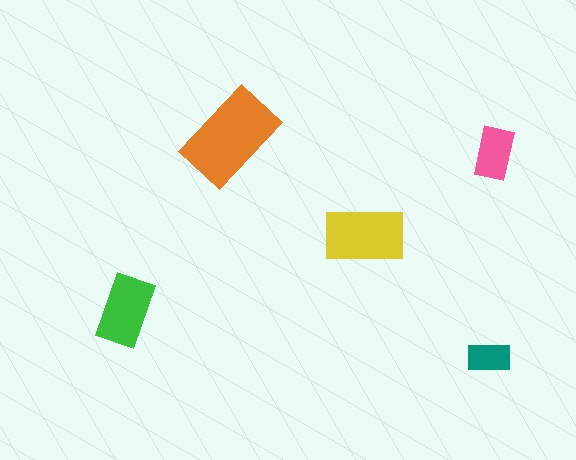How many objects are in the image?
There are 5 objects in the image.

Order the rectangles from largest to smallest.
the orange one, the yellow one, the green one, the pink one, the teal one.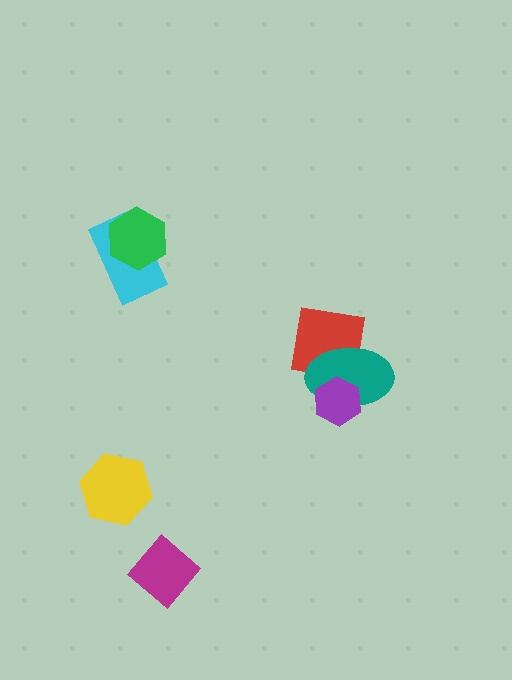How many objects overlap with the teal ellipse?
2 objects overlap with the teal ellipse.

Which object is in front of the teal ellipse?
The purple hexagon is in front of the teal ellipse.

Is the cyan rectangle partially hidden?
Yes, it is partially covered by another shape.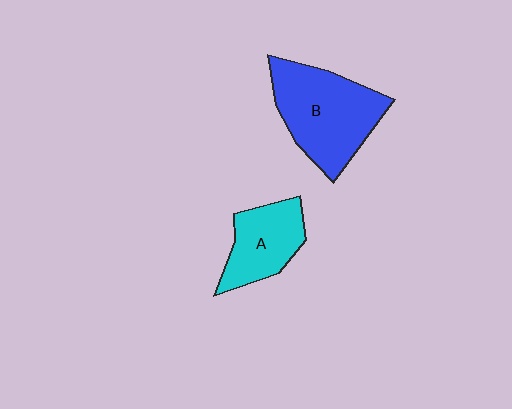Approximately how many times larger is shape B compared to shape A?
Approximately 1.6 times.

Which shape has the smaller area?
Shape A (cyan).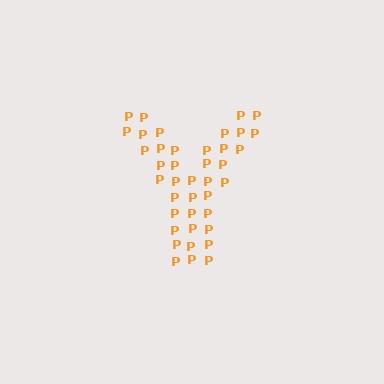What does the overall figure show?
The overall figure shows the letter Y.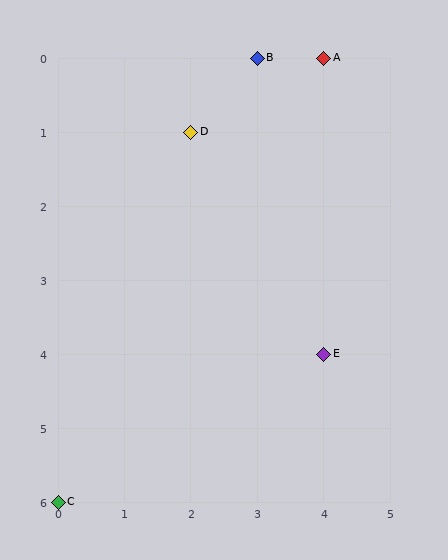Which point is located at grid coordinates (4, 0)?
Point A is at (4, 0).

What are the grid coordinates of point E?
Point E is at grid coordinates (4, 4).